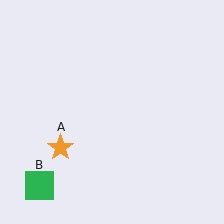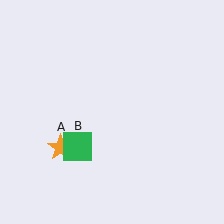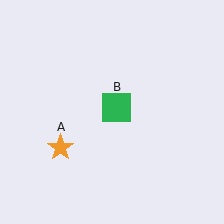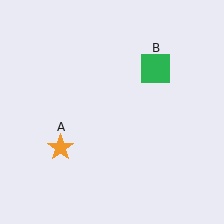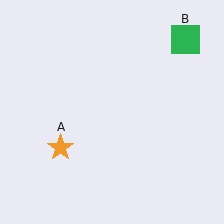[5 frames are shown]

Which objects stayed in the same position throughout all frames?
Orange star (object A) remained stationary.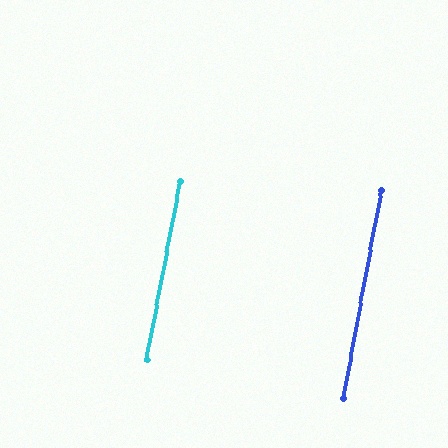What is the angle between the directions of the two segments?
Approximately 0 degrees.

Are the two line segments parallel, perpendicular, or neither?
Parallel — their directions differ by only 0.4°.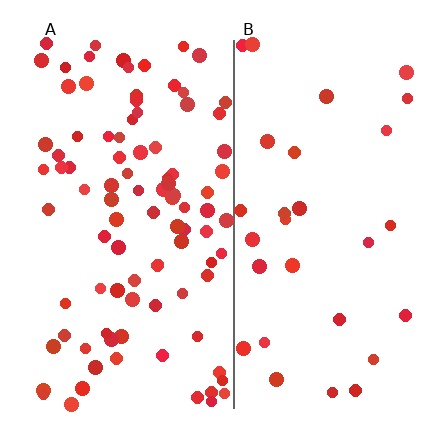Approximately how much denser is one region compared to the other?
Approximately 3.2× — region A over region B.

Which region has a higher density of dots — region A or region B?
A (the left).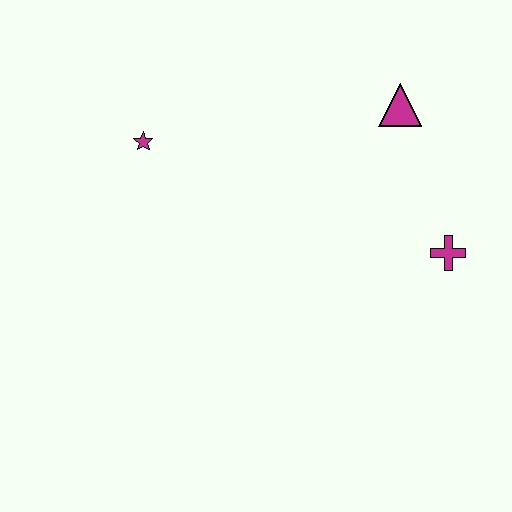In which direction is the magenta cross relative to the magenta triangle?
The magenta cross is below the magenta triangle.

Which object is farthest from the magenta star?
The magenta cross is farthest from the magenta star.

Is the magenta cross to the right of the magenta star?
Yes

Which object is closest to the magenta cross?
The magenta triangle is closest to the magenta cross.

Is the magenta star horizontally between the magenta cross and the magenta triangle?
No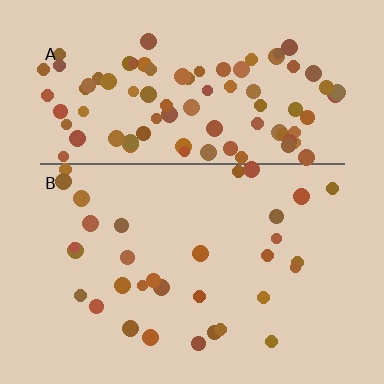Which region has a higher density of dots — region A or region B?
A (the top).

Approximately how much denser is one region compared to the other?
Approximately 2.9× — region A over region B.